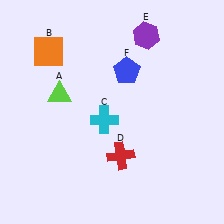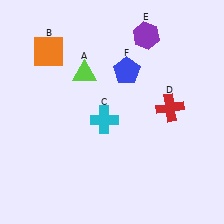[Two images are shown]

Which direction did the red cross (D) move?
The red cross (D) moved right.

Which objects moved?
The objects that moved are: the lime triangle (A), the red cross (D).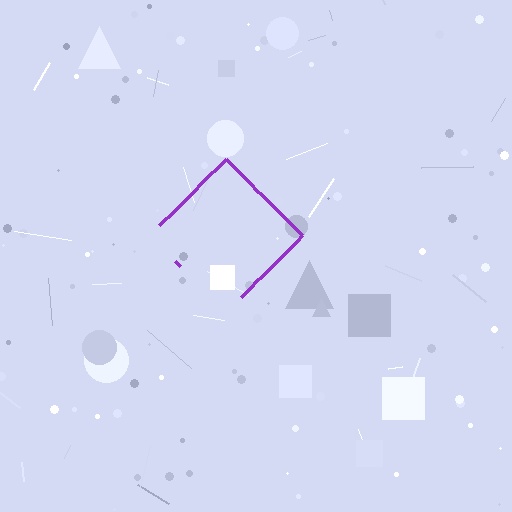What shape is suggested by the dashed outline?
The dashed outline suggests a diamond.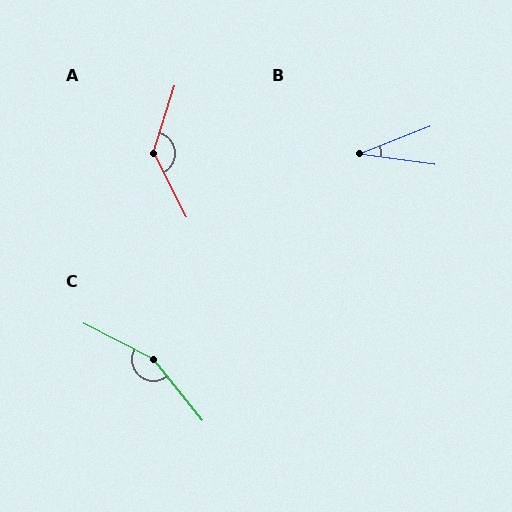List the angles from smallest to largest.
B (29°), A (135°), C (156°).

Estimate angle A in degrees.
Approximately 135 degrees.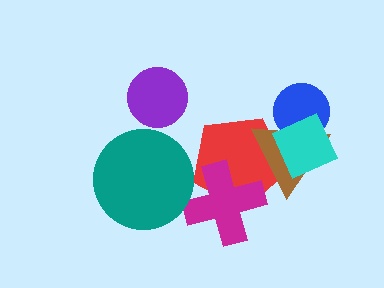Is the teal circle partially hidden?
No, no other shape covers it.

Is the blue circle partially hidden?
Yes, it is partially covered by another shape.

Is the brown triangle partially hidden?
Yes, it is partially covered by another shape.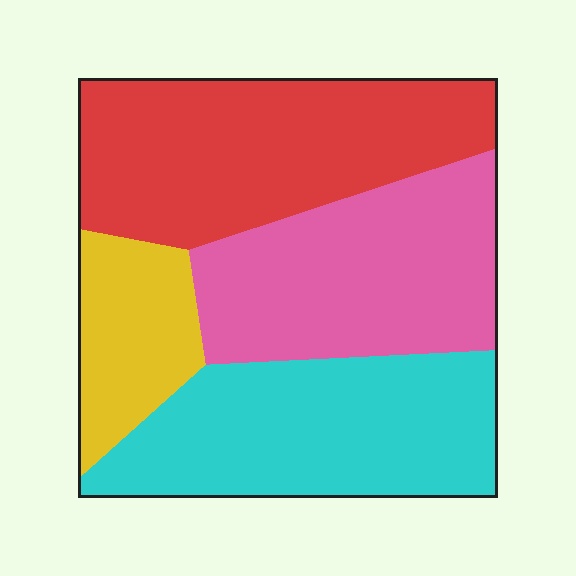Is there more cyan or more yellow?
Cyan.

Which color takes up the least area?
Yellow, at roughly 15%.